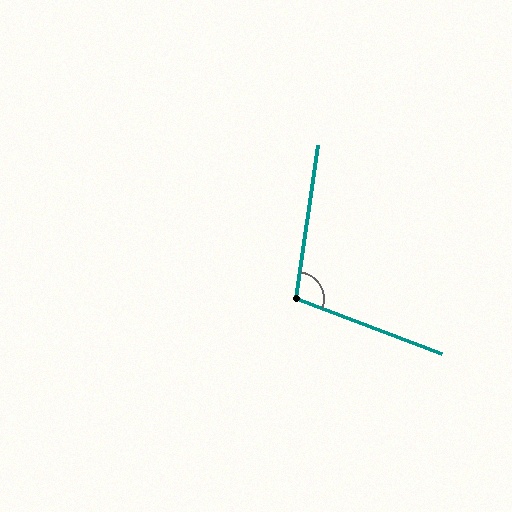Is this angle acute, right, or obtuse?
It is obtuse.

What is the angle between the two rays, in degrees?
Approximately 103 degrees.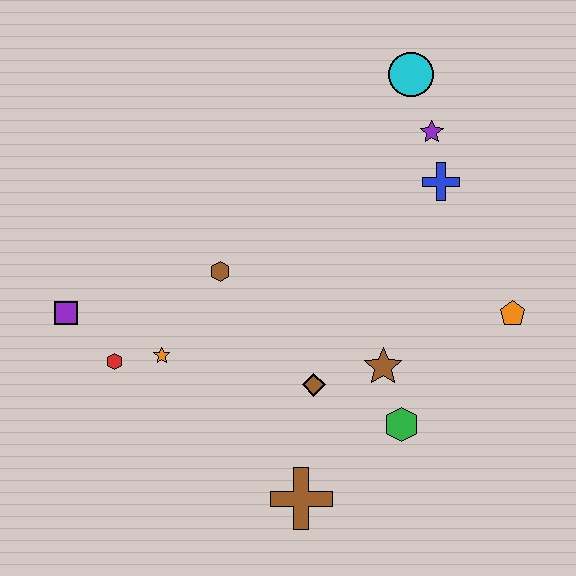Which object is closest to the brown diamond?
The brown star is closest to the brown diamond.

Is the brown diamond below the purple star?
Yes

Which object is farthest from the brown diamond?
The cyan circle is farthest from the brown diamond.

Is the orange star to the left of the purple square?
No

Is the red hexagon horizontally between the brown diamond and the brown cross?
No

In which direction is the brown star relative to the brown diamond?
The brown star is to the right of the brown diamond.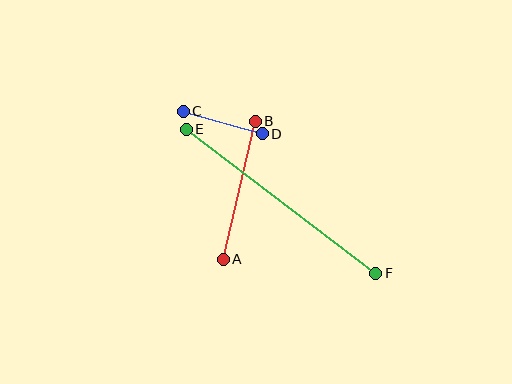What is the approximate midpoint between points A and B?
The midpoint is at approximately (239, 190) pixels.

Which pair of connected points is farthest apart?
Points E and F are farthest apart.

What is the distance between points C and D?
The distance is approximately 82 pixels.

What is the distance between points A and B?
The distance is approximately 142 pixels.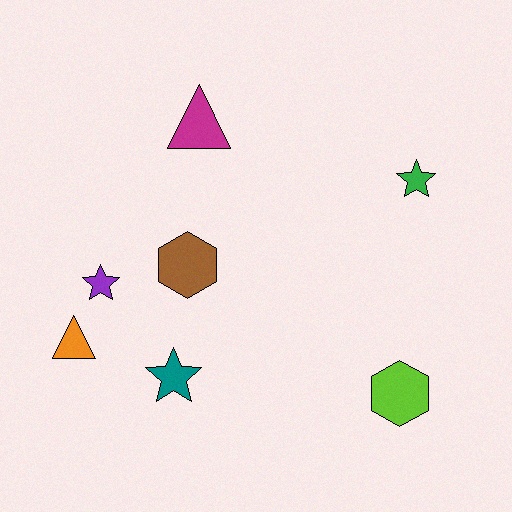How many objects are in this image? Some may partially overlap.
There are 7 objects.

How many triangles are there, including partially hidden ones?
There are 2 triangles.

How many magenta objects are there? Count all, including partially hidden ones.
There is 1 magenta object.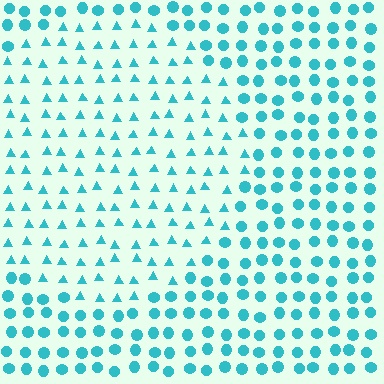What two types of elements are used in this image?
The image uses triangles inside the circle region and circles outside it.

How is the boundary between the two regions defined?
The boundary is defined by a change in element shape: triangles inside vs. circles outside. All elements share the same color and spacing.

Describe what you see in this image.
The image is filled with small cyan elements arranged in a uniform grid. A circle-shaped region contains triangles, while the surrounding area contains circles. The boundary is defined purely by the change in element shape.